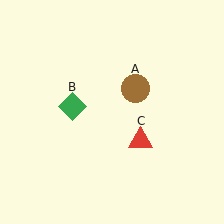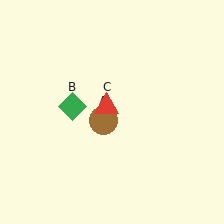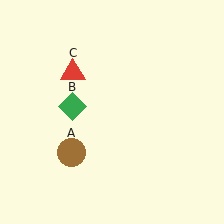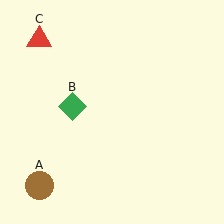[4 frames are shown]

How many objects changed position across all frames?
2 objects changed position: brown circle (object A), red triangle (object C).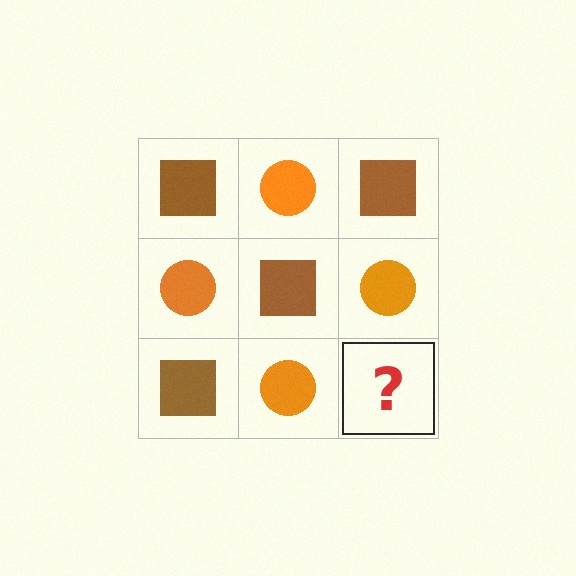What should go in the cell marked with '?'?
The missing cell should contain a brown square.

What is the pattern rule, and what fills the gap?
The rule is that it alternates brown square and orange circle in a checkerboard pattern. The gap should be filled with a brown square.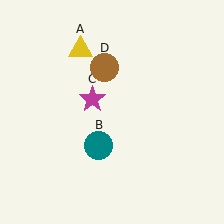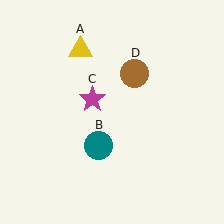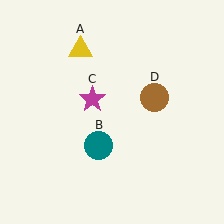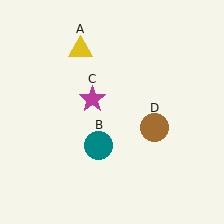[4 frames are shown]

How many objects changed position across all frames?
1 object changed position: brown circle (object D).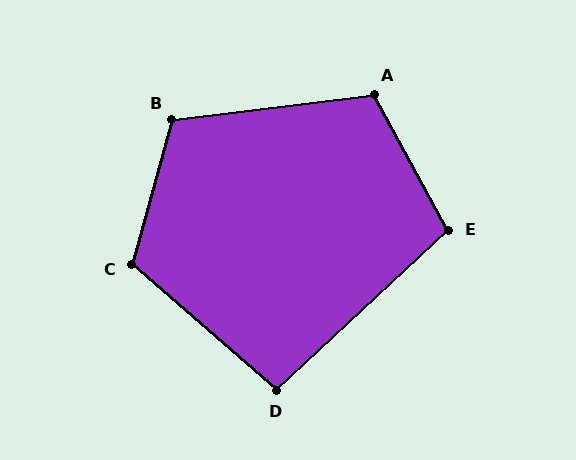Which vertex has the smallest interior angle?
D, at approximately 96 degrees.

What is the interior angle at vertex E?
Approximately 104 degrees (obtuse).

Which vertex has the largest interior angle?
C, at approximately 115 degrees.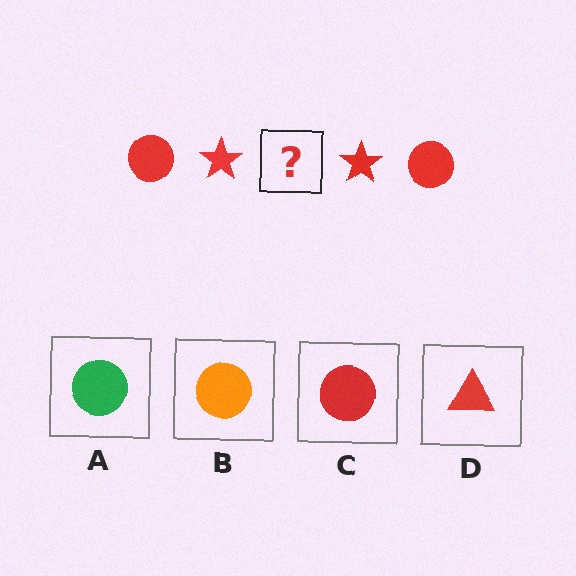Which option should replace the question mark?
Option C.